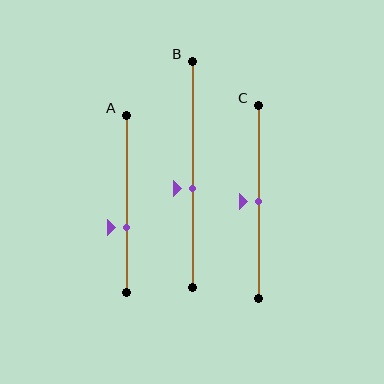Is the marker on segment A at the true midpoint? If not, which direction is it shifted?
No, the marker on segment A is shifted downward by about 13% of the segment length.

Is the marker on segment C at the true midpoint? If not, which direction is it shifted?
Yes, the marker on segment C is at the true midpoint.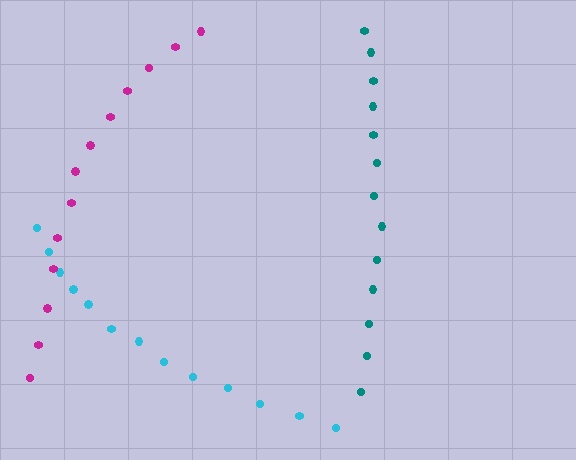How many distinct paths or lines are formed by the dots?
There are 3 distinct paths.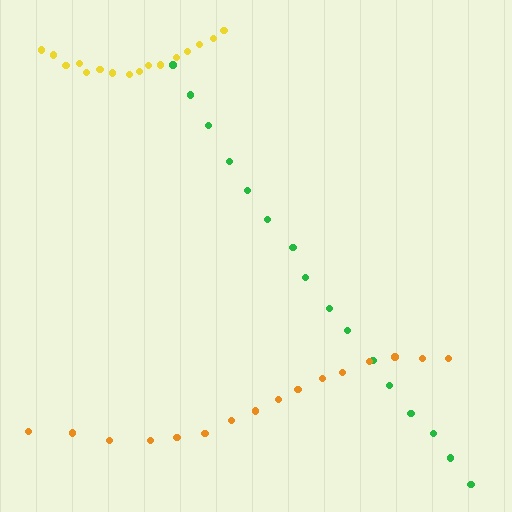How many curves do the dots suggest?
There are 3 distinct paths.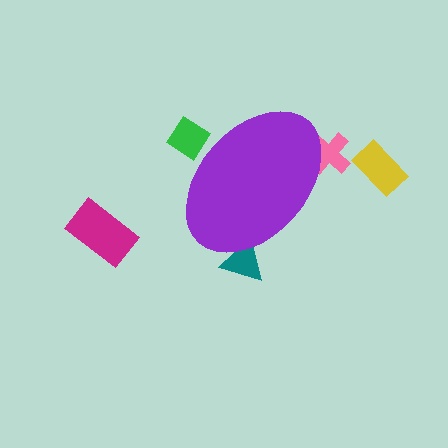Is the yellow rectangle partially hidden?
No, the yellow rectangle is fully visible.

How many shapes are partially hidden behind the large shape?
3 shapes are partially hidden.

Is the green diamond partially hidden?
Yes, the green diamond is partially hidden behind the purple ellipse.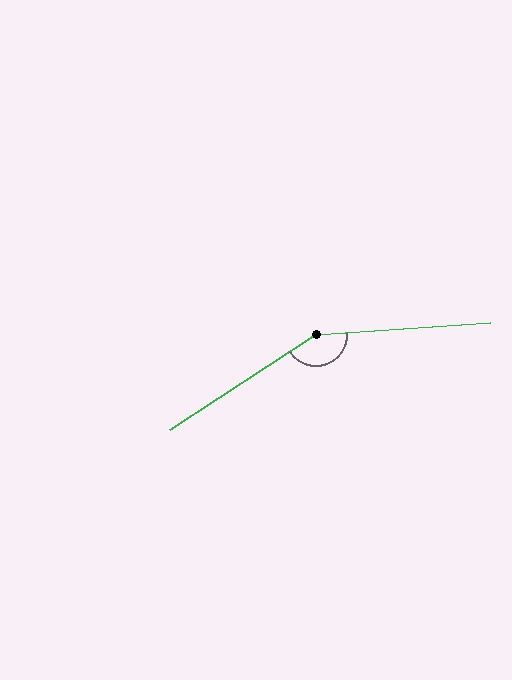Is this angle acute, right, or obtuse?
It is obtuse.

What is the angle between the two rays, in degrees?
Approximately 151 degrees.